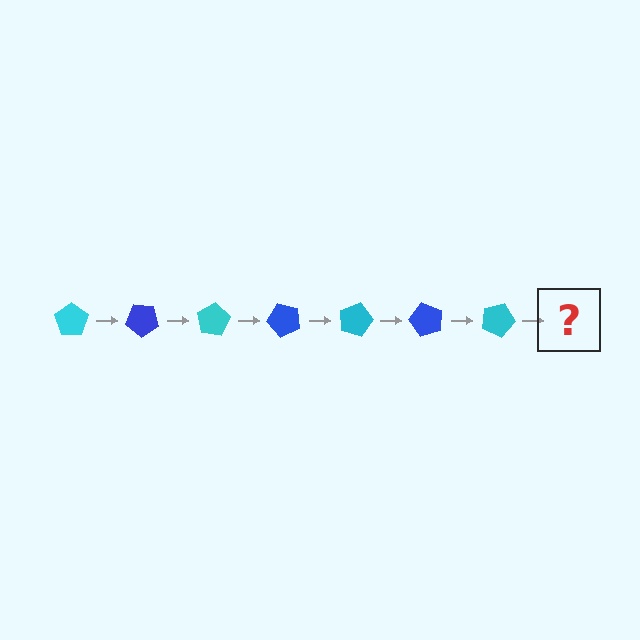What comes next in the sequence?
The next element should be a blue pentagon, rotated 280 degrees from the start.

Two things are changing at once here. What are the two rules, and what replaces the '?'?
The two rules are that it rotates 40 degrees each step and the color cycles through cyan and blue. The '?' should be a blue pentagon, rotated 280 degrees from the start.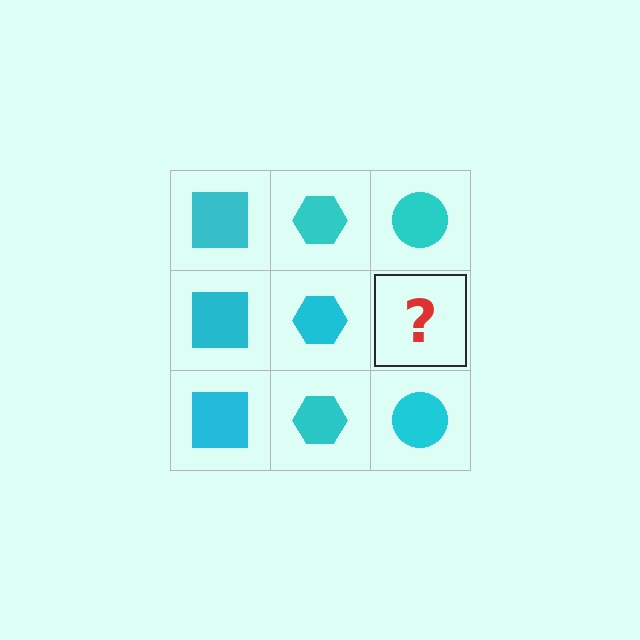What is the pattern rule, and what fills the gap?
The rule is that each column has a consistent shape. The gap should be filled with a cyan circle.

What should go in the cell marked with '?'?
The missing cell should contain a cyan circle.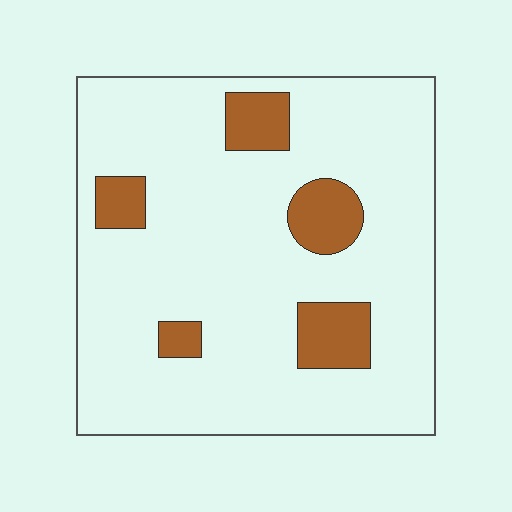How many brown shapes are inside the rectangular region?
5.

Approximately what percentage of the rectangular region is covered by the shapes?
Approximately 15%.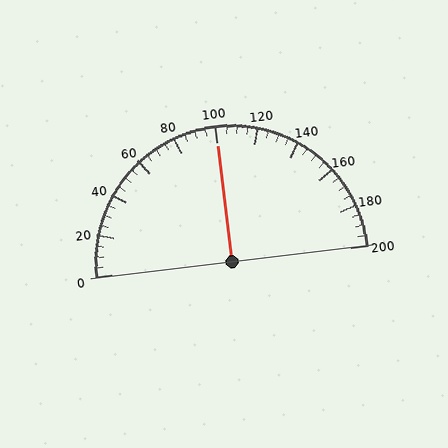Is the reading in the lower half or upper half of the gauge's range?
The reading is in the upper half of the range (0 to 200).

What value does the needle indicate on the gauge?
The needle indicates approximately 100.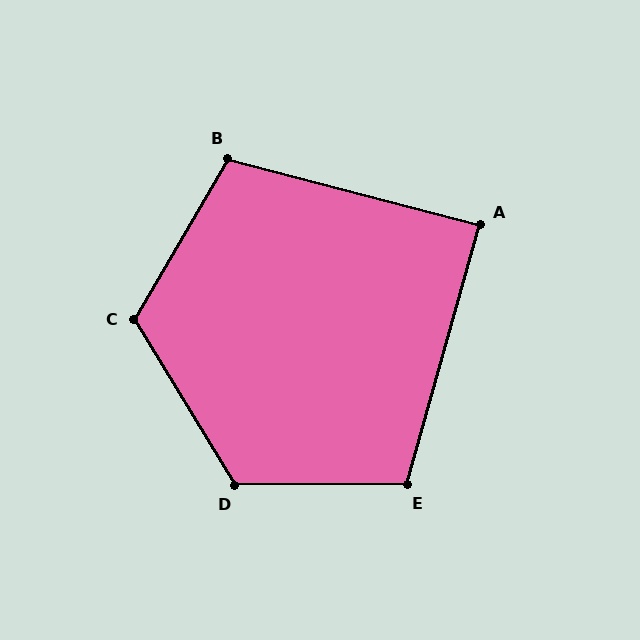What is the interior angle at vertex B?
Approximately 105 degrees (obtuse).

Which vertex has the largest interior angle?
D, at approximately 121 degrees.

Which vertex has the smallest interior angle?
A, at approximately 89 degrees.